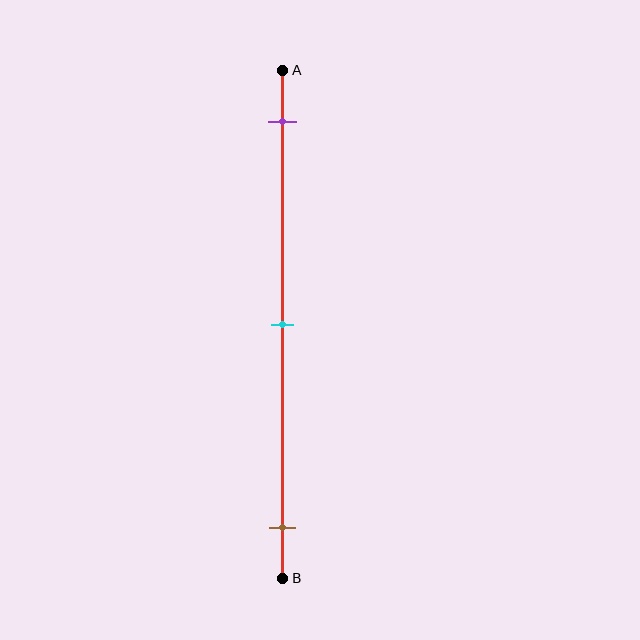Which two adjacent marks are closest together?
The purple and cyan marks are the closest adjacent pair.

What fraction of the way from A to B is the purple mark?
The purple mark is approximately 10% (0.1) of the way from A to B.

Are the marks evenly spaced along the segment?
Yes, the marks are approximately evenly spaced.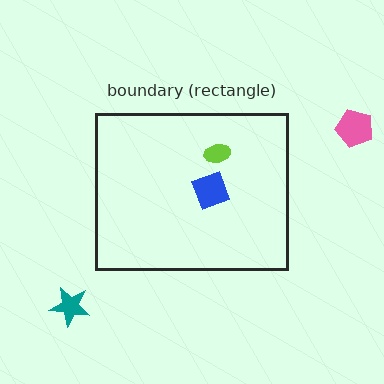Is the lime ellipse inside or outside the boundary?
Inside.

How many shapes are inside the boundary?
2 inside, 2 outside.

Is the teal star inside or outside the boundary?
Outside.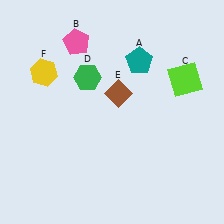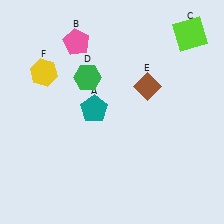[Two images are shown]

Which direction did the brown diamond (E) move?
The brown diamond (E) moved right.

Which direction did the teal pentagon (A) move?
The teal pentagon (A) moved down.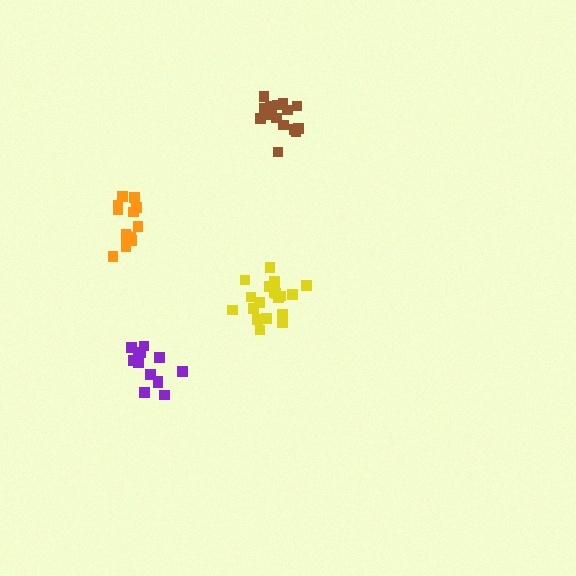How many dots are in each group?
Group 1: 19 dots, Group 2: 16 dots, Group 3: 13 dots, Group 4: 13 dots (61 total).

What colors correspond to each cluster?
The clusters are colored: yellow, brown, purple, orange.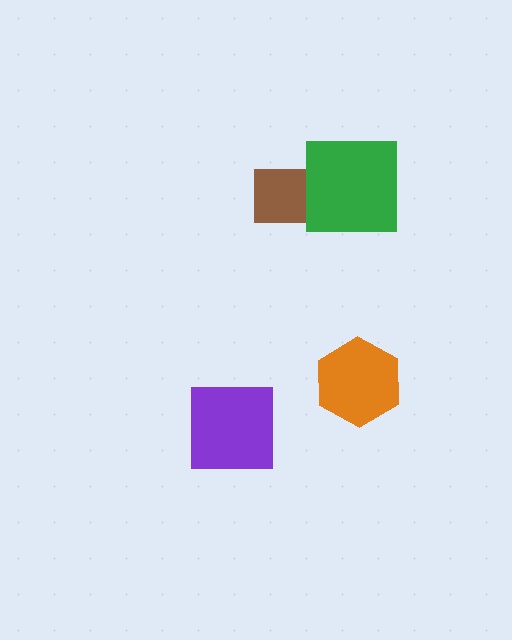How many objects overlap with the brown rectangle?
1 object overlaps with the brown rectangle.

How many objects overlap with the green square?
1 object overlaps with the green square.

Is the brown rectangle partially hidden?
Yes, it is partially covered by another shape.